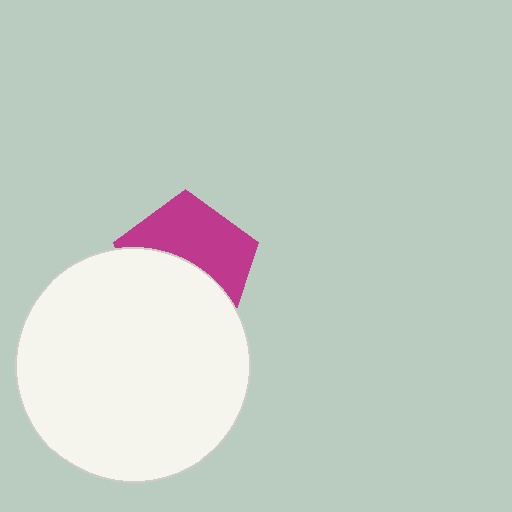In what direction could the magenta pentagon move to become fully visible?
The magenta pentagon could move up. That would shift it out from behind the white circle entirely.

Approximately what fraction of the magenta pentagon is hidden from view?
Roughly 49% of the magenta pentagon is hidden behind the white circle.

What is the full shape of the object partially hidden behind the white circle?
The partially hidden object is a magenta pentagon.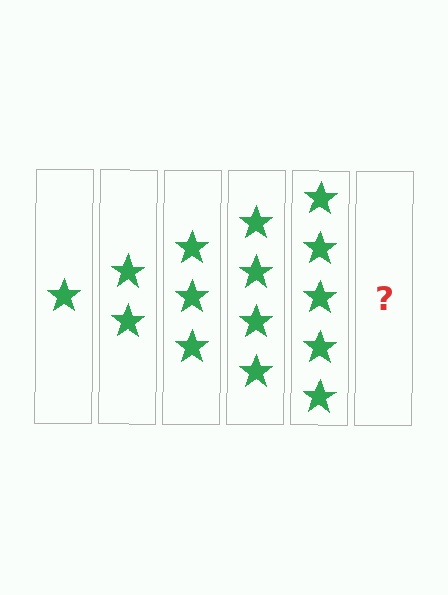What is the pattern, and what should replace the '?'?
The pattern is that each step adds one more star. The '?' should be 6 stars.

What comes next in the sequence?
The next element should be 6 stars.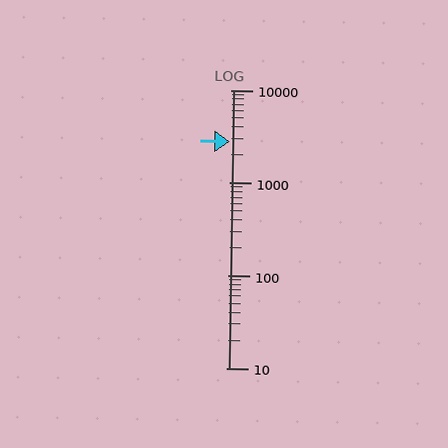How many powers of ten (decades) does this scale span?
The scale spans 3 decades, from 10 to 10000.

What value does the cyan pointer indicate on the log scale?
The pointer indicates approximately 2800.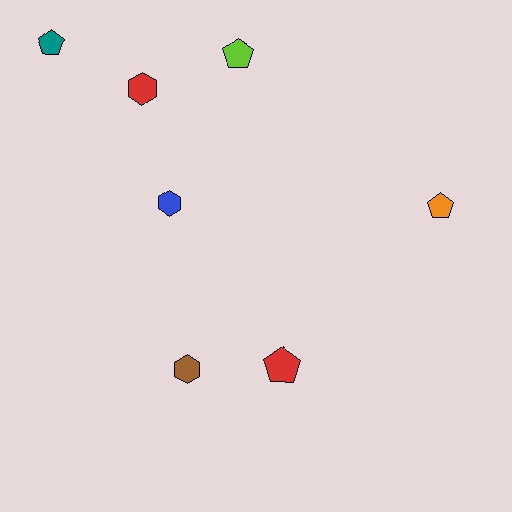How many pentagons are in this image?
There are 4 pentagons.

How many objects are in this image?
There are 7 objects.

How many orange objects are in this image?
There is 1 orange object.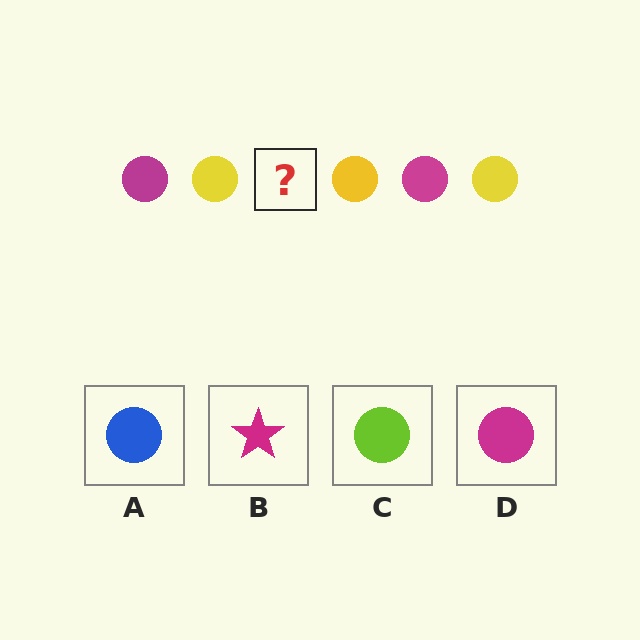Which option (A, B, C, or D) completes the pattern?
D.